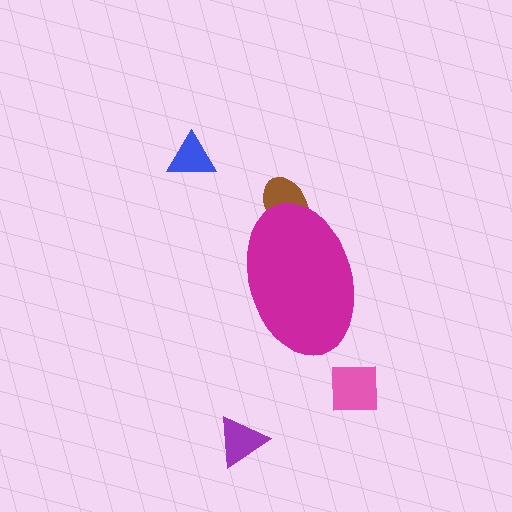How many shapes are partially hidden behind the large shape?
1 shape is partially hidden.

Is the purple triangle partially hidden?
No, the purple triangle is fully visible.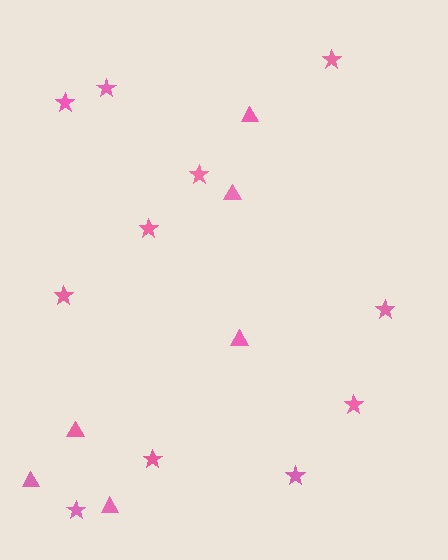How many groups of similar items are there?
There are 2 groups: one group of triangles (6) and one group of stars (11).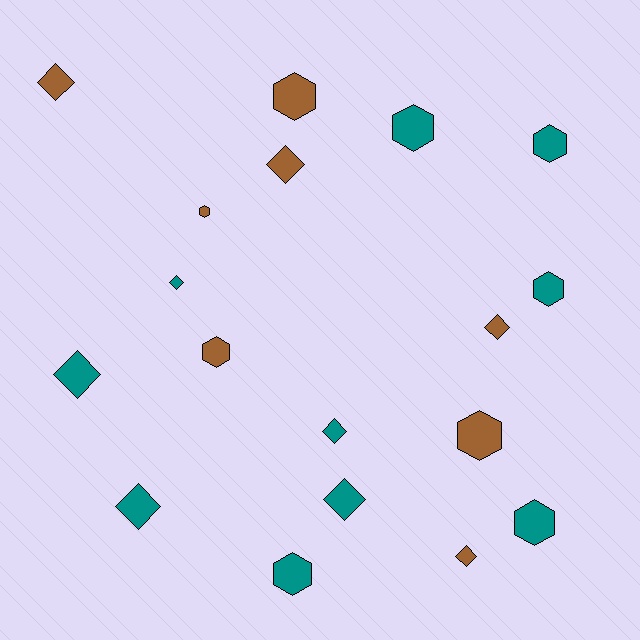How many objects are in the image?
There are 18 objects.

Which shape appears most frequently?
Diamond, with 9 objects.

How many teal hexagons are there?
There are 5 teal hexagons.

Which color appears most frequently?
Teal, with 10 objects.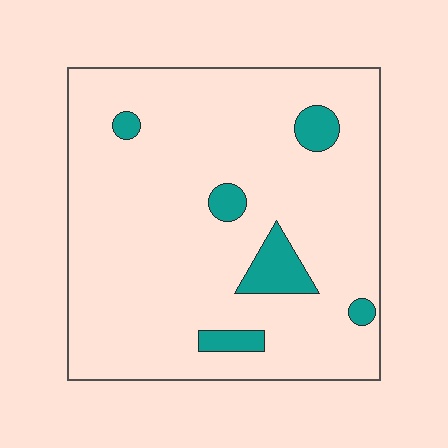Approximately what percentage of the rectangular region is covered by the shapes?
Approximately 10%.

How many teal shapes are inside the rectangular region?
6.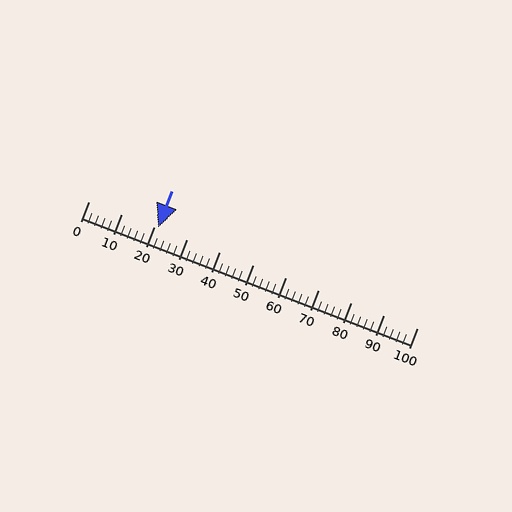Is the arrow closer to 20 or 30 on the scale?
The arrow is closer to 20.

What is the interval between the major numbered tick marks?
The major tick marks are spaced 10 units apart.